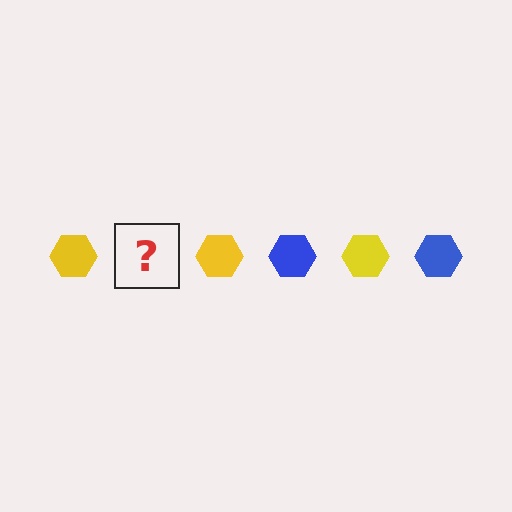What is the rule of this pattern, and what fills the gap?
The rule is that the pattern cycles through yellow, blue hexagons. The gap should be filled with a blue hexagon.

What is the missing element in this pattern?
The missing element is a blue hexagon.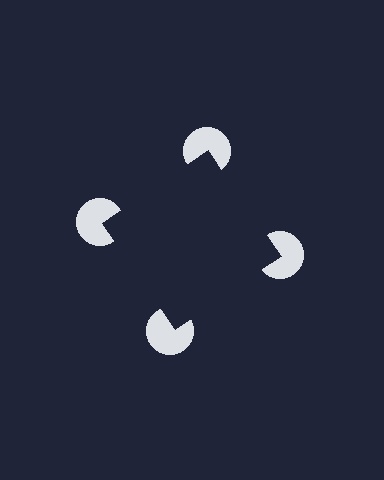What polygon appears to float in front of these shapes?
An illusory square — its edges are inferred from the aligned wedge cuts in the pac-man discs, not physically drawn.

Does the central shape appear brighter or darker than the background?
It typically appears slightly darker than the background, even though no actual brightness change is drawn.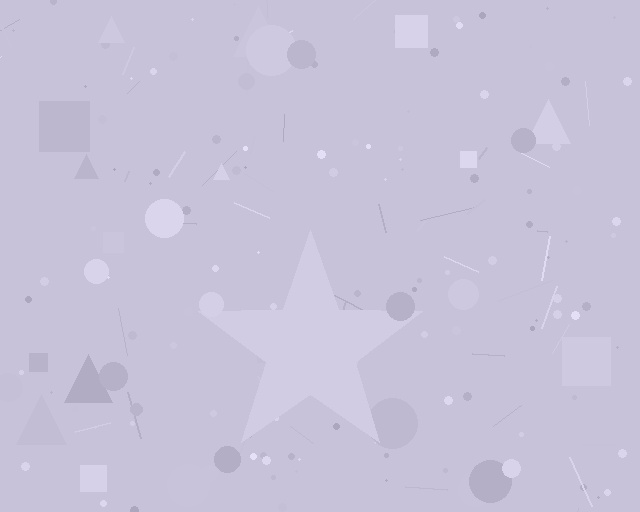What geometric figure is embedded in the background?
A star is embedded in the background.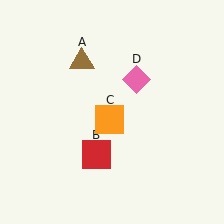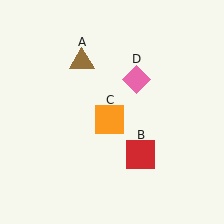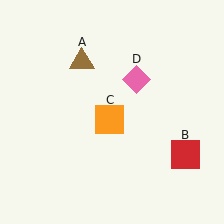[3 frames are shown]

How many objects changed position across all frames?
1 object changed position: red square (object B).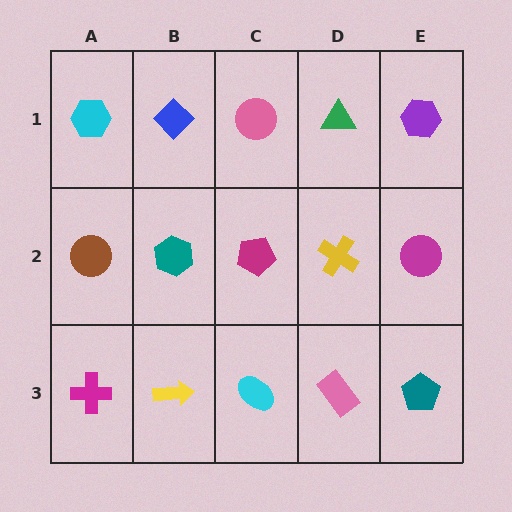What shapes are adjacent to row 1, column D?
A yellow cross (row 2, column D), a pink circle (row 1, column C), a purple hexagon (row 1, column E).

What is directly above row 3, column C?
A magenta pentagon.